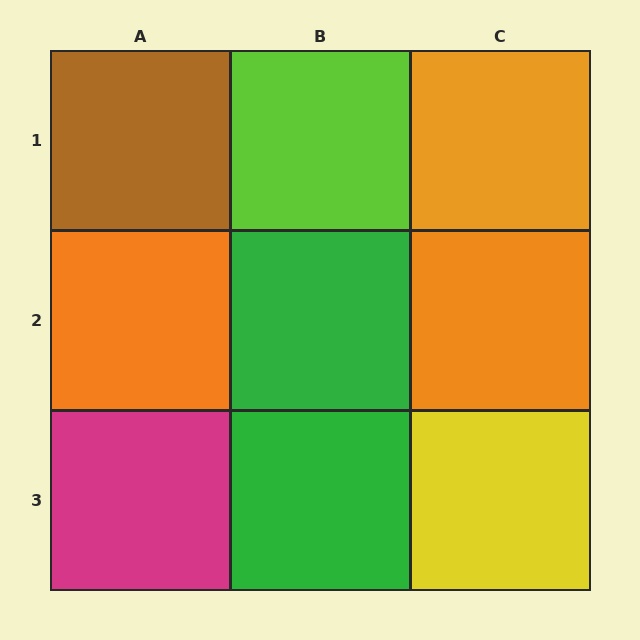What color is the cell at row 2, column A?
Orange.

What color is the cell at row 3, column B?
Green.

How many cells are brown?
1 cell is brown.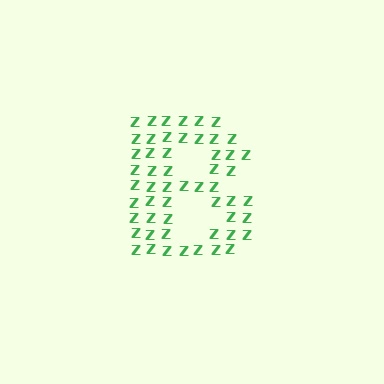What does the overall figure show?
The overall figure shows the letter B.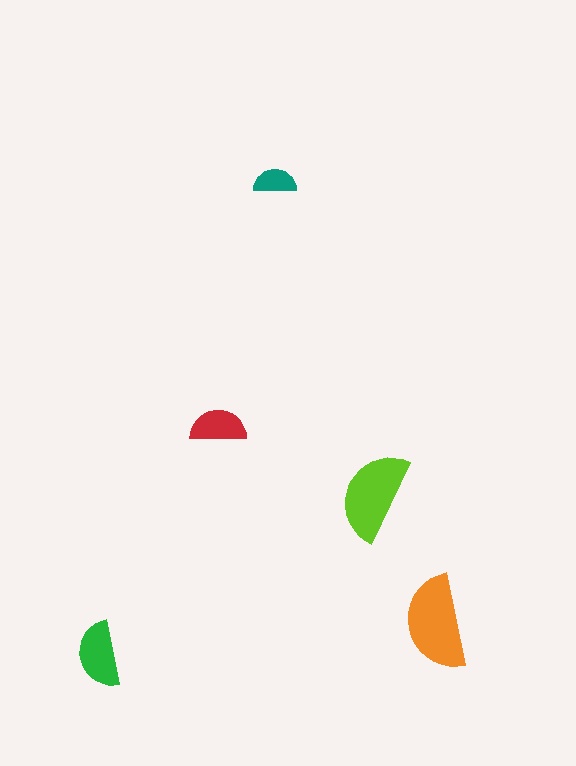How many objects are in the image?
There are 5 objects in the image.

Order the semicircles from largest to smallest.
the orange one, the lime one, the green one, the red one, the teal one.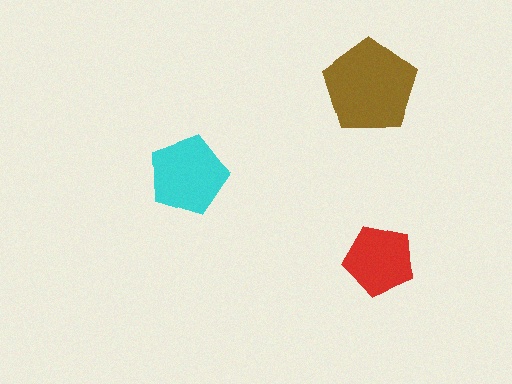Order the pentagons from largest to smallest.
the brown one, the cyan one, the red one.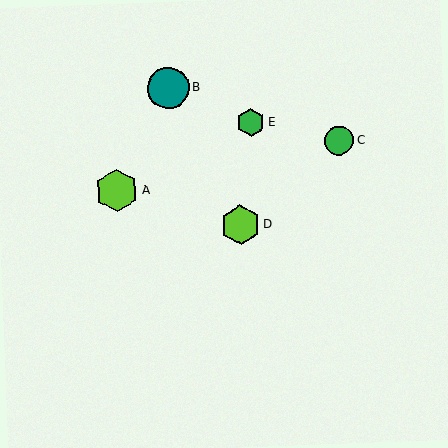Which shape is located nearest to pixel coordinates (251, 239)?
The lime hexagon (labeled D) at (240, 225) is nearest to that location.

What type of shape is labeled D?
Shape D is a lime hexagon.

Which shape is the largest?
The lime hexagon (labeled A) is the largest.